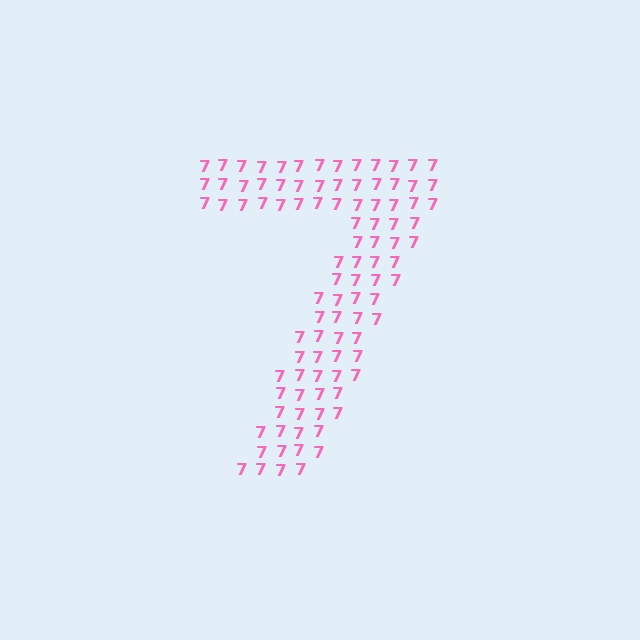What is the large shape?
The large shape is the digit 7.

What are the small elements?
The small elements are digit 7's.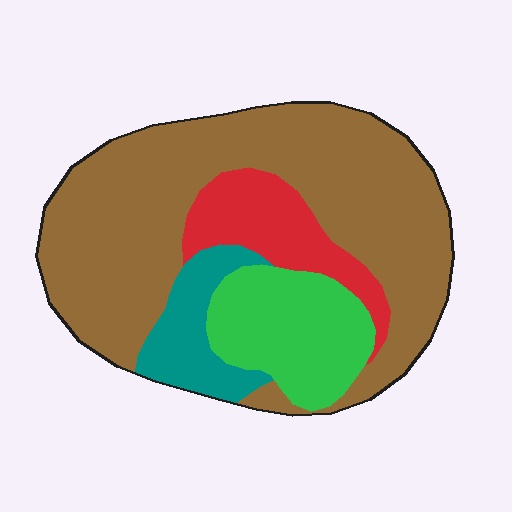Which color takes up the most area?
Brown, at roughly 60%.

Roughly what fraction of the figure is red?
Red takes up about one eighth (1/8) of the figure.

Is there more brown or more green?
Brown.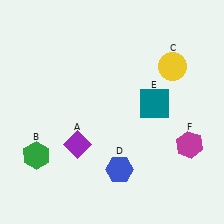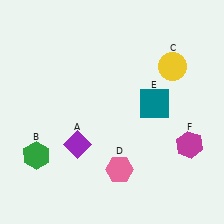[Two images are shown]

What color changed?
The hexagon (D) changed from blue in Image 1 to pink in Image 2.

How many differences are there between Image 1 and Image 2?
There is 1 difference between the two images.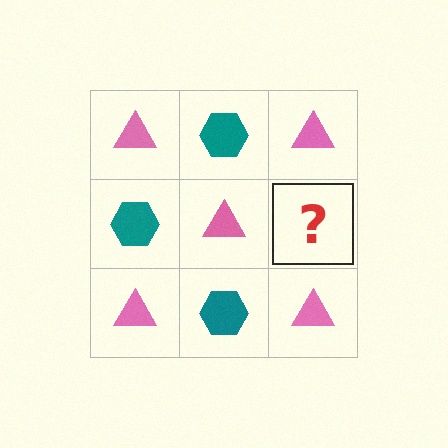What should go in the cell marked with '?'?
The missing cell should contain a teal hexagon.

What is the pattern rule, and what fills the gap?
The rule is that it alternates pink triangle and teal hexagon in a checkerboard pattern. The gap should be filled with a teal hexagon.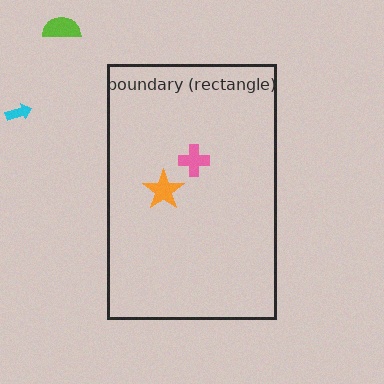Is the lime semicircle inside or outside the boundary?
Outside.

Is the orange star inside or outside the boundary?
Inside.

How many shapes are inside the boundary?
2 inside, 2 outside.